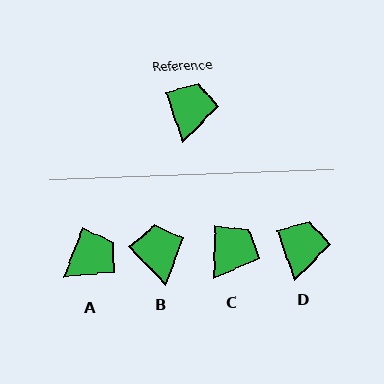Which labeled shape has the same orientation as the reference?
D.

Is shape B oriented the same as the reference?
No, it is off by about 25 degrees.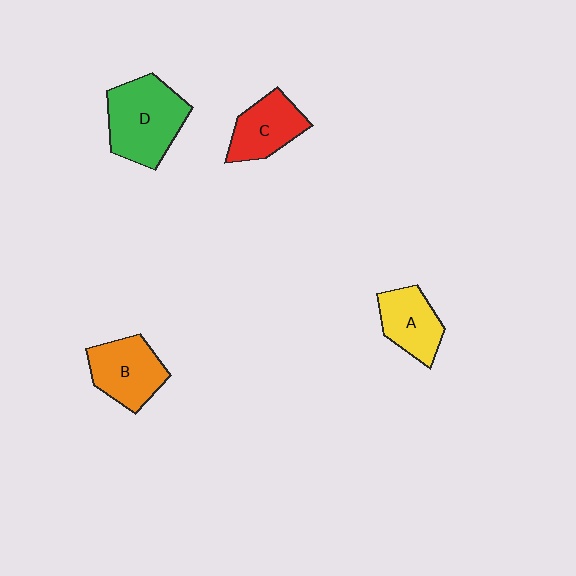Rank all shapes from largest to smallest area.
From largest to smallest: D (green), B (orange), C (red), A (yellow).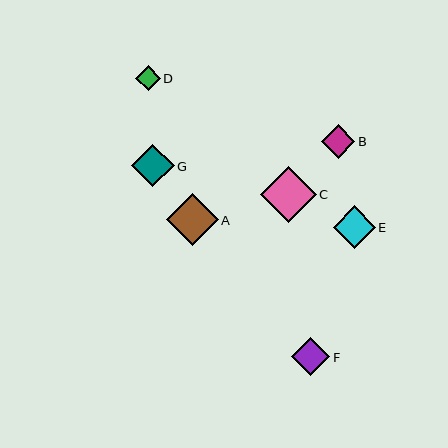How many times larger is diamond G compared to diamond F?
Diamond G is approximately 1.1 times the size of diamond F.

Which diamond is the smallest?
Diamond D is the smallest with a size of approximately 25 pixels.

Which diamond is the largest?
Diamond C is the largest with a size of approximately 56 pixels.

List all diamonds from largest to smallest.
From largest to smallest: C, A, G, E, F, B, D.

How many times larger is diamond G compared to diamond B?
Diamond G is approximately 1.3 times the size of diamond B.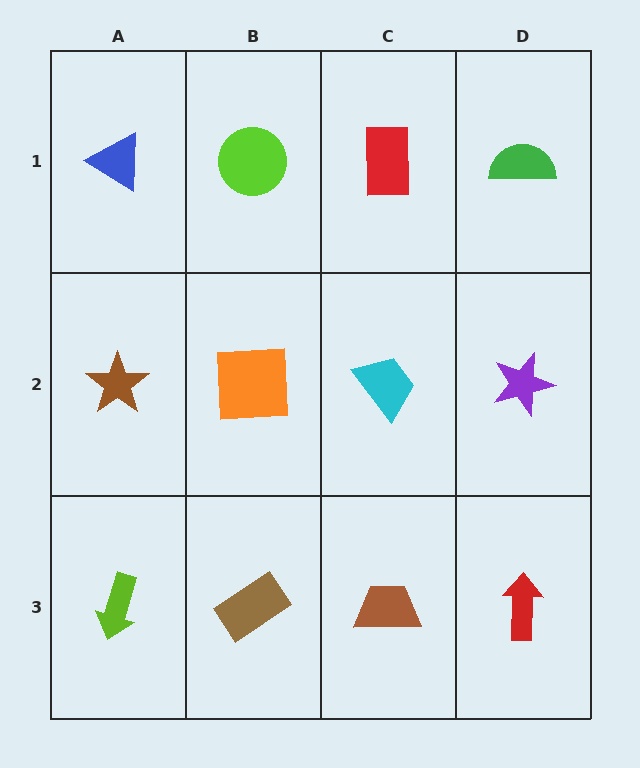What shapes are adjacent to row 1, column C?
A cyan trapezoid (row 2, column C), a lime circle (row 1, column B), a green semicircle (row 1, column D).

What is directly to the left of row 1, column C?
A lime circle.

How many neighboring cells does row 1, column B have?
3.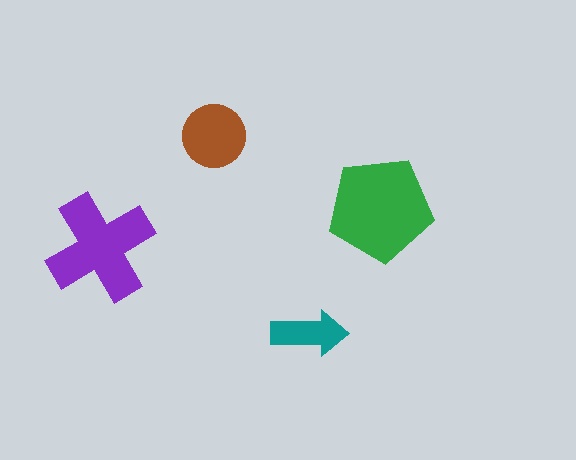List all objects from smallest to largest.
The teal arrow, the brown circle, the purple cross, the green pentagon.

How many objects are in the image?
There are 4 objects in the image.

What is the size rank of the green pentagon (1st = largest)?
1st.